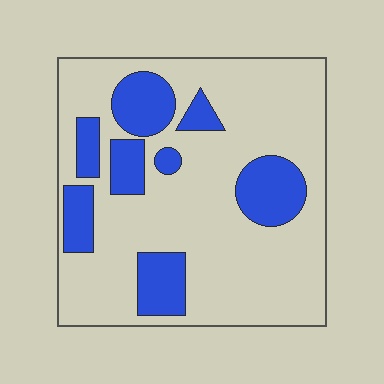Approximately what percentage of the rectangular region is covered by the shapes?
Approximately 25%.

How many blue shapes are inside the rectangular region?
8.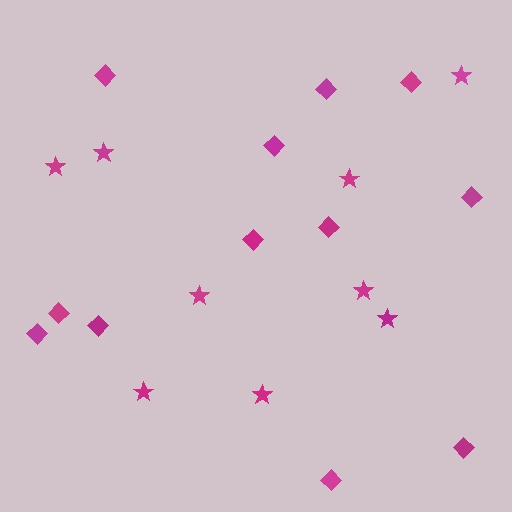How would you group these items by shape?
There are 2 groups: one group of stars (9) and one group of diamonds (12).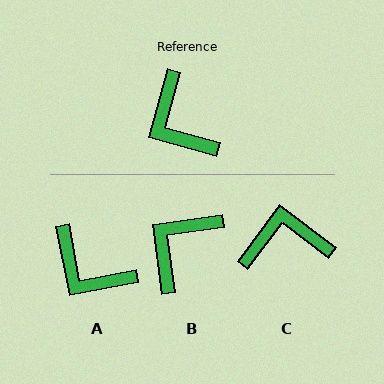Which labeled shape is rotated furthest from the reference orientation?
C, about 112 degrees away.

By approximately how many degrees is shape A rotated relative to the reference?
Approximately 26 degrees counter-clockwise.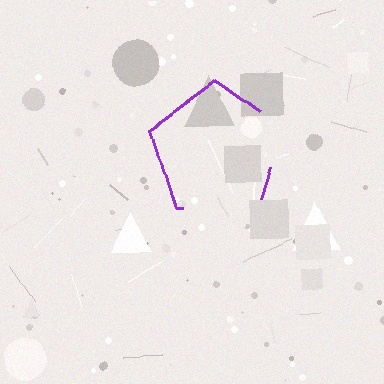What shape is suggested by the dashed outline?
The dashed outline suggests a pentagon.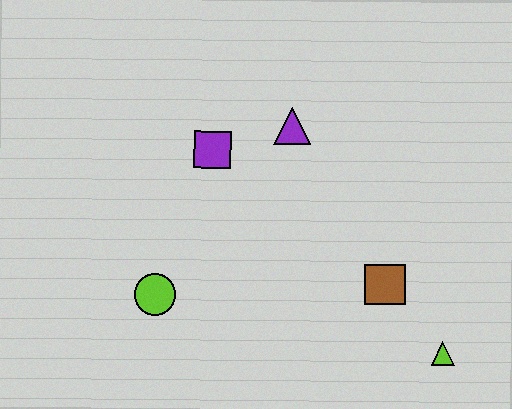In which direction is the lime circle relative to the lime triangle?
The lime circle is to the left of the lime triangle.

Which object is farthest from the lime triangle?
The purple square is farthest from the lime triangle.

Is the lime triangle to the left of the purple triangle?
No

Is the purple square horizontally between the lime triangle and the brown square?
No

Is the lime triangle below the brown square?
Yes